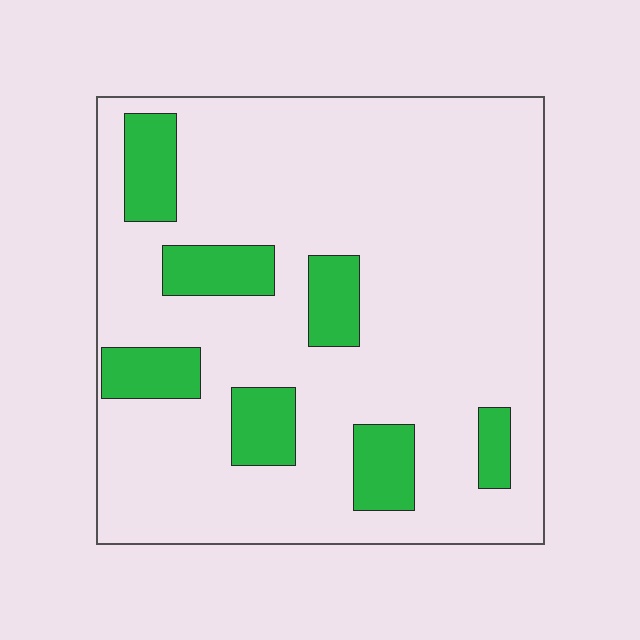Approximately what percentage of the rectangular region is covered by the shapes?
Approximately 15%.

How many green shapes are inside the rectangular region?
7.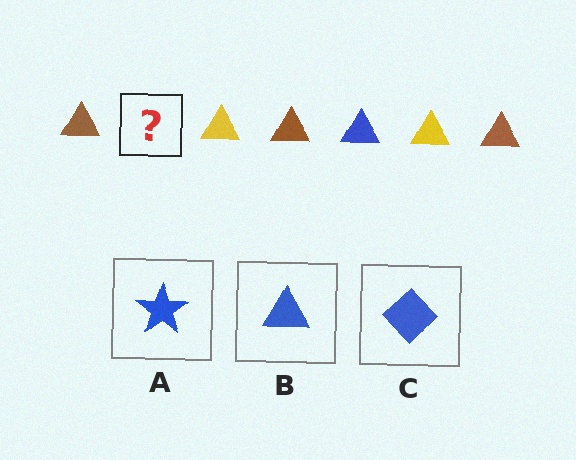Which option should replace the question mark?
Option B.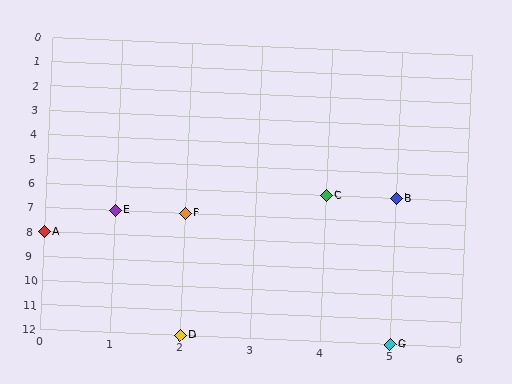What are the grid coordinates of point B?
Point B is at grid coordinates (5, 6).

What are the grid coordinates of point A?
Point A is at grid coordinates (0, 8).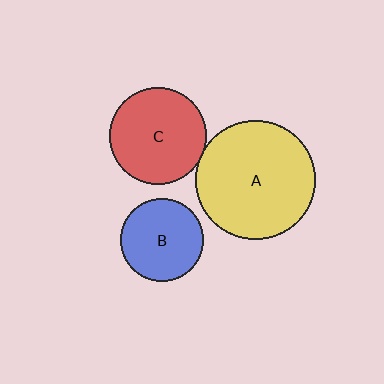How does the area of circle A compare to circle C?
Approximately 1.5 times.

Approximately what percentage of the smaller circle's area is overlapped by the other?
Approximately 5%.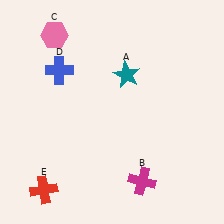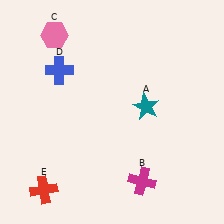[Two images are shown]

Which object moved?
The teal star (A) moved down.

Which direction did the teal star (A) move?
The teal star (A) moved down.